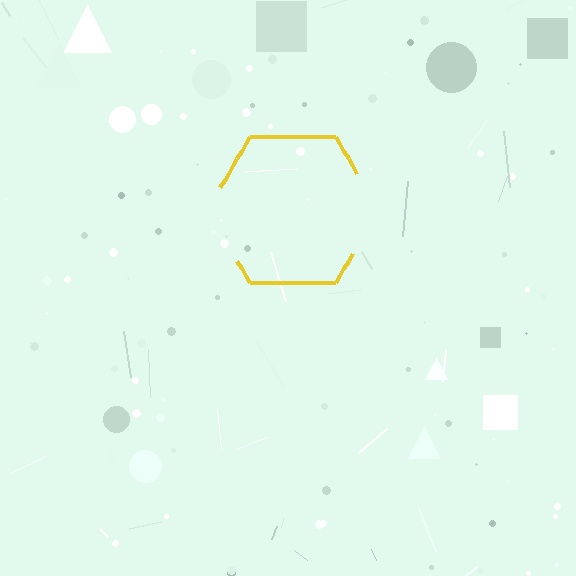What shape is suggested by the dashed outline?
The dashed outline suggests a hexagon.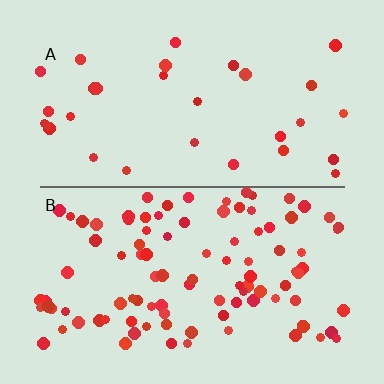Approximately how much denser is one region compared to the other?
Approximately 3.2× — region B over region A.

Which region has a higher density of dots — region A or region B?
B (the bottom).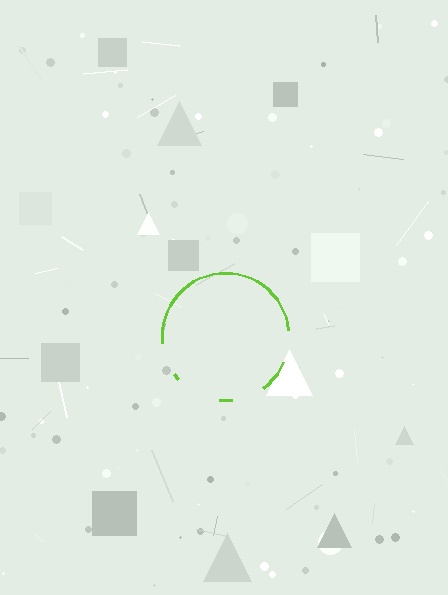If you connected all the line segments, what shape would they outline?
They would outline a circle.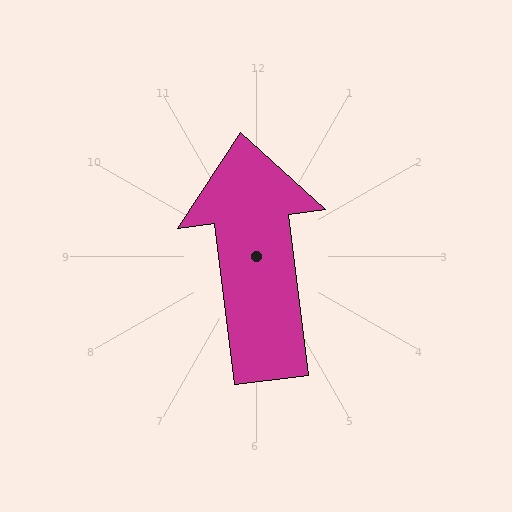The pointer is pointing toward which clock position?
Roughly 12 o'clock.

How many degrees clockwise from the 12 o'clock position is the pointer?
Approximately 353 degrees.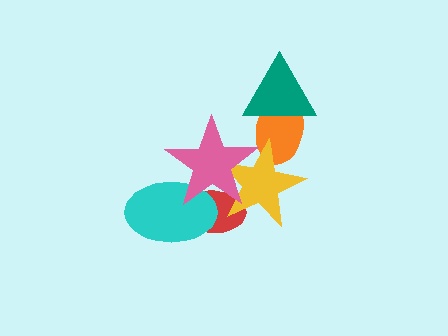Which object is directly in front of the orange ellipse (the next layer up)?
The yellow star is directly in front of the orange ellipse.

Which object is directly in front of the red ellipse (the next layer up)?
The cyan ellipse is directly in front of the red ellipse.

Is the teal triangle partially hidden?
No, no other shape covers it.